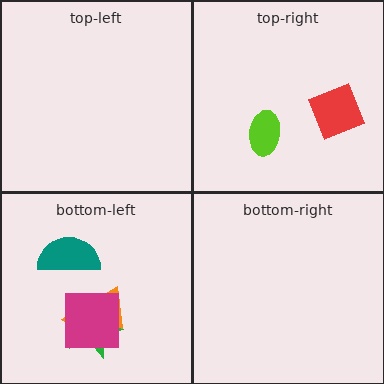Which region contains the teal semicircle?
The bottom-left region.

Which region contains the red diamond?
The top-right region.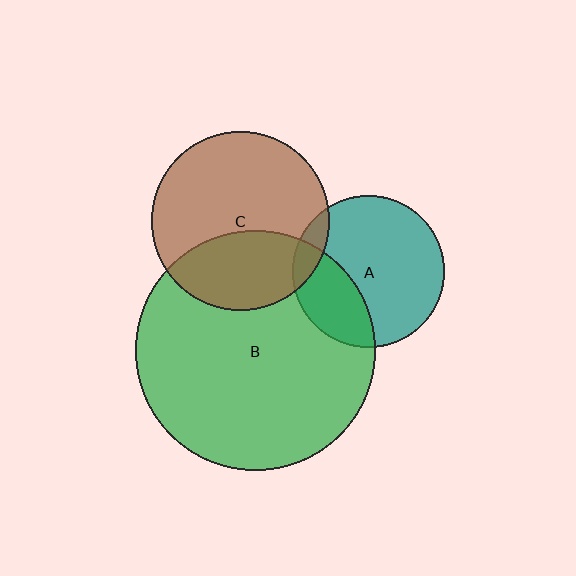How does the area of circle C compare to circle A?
Approximately 1.4 times.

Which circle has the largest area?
Circle B (green).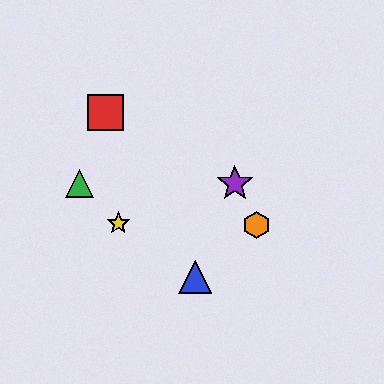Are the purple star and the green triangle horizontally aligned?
Yes, both are at y≈184.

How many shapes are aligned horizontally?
2 shapes (the green triangle, the purple star) are aligned horizontally.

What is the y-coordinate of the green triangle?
The green triangle is at y≈184.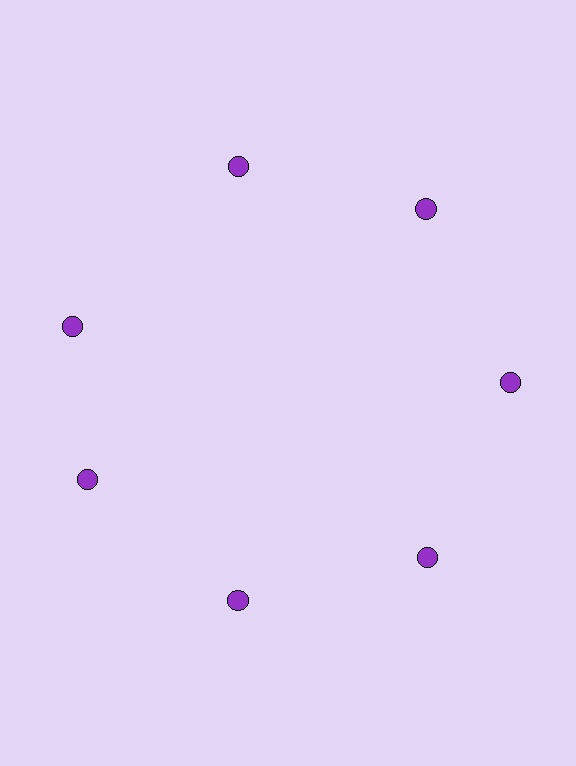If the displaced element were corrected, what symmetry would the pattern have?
It would have 7-fold rotational symmetry — the pattern would map onto itself every 51 degrees.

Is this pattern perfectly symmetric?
No. The 7 purple circles are arranged in a ring, but one element near the 10 o'clock position is rotated out of alignment along the ring, breaking the 7-fold rotational symmetry.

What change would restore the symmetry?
The symmetry would be restored by rotating it back into even spacing with its neighbors so that all 7 circles sit at equal angles and equal distance from the center.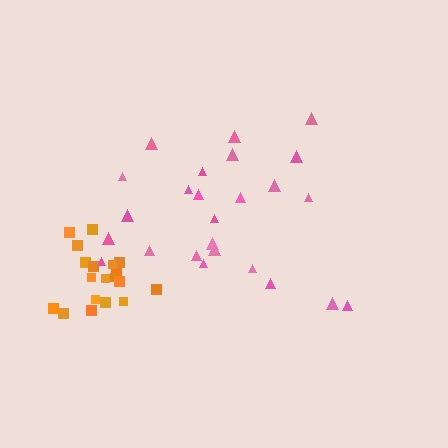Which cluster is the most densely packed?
Orange.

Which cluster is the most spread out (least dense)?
Pink.